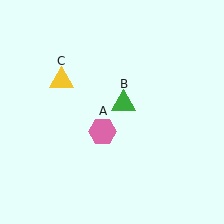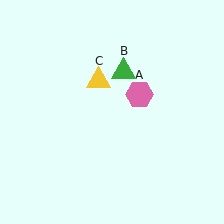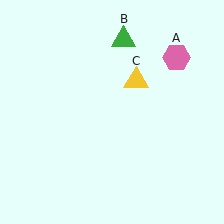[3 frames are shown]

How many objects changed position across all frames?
3 objects changed position: pink hexagon (object A), green triangle (object B), yellow triangle (object C).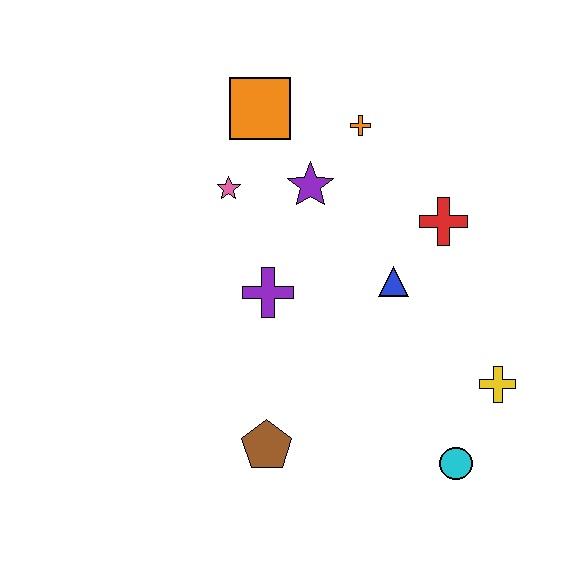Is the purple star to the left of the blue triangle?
Yes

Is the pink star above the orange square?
No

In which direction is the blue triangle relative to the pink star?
The blue triangle is to the right of the pink star.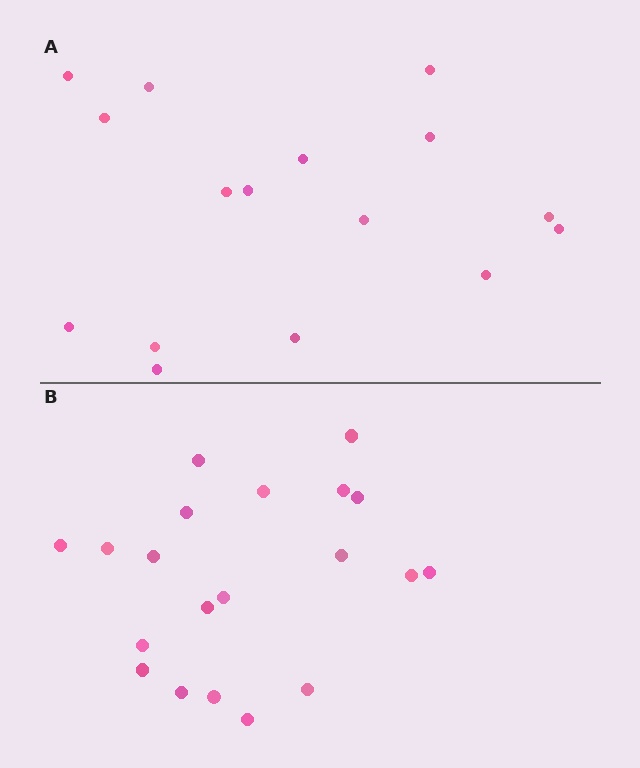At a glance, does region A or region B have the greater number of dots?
Region B (the bottom region) has more dots.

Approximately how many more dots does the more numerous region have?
Region B has about 4 more dots than region A.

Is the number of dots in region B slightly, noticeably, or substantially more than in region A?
Region B has noticeably more, but not dramatically so. The ratio is roughly 1.2 to 1.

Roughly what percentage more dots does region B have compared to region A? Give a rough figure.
About 25% more.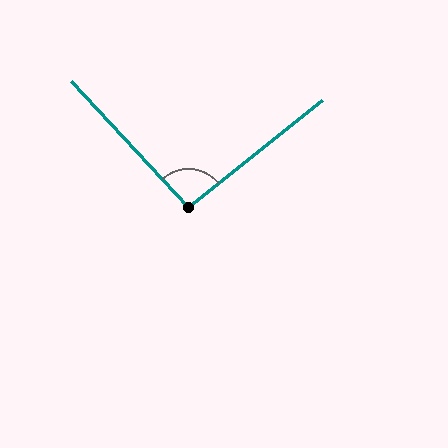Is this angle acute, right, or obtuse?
It is approximately a right angle.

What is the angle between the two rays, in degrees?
Approximately 95 degrees.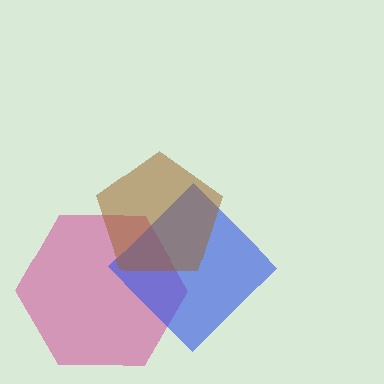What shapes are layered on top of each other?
The layered shapes are: a magenta hexagon, a blue diamond, a brown pentagon.